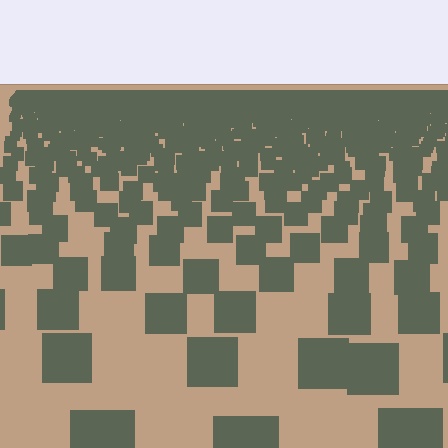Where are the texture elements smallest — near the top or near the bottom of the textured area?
Near the top.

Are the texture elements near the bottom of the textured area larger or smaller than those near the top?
Larger. Near the bottom, elements are closer to the viewer and appear at a bigger on-screen size.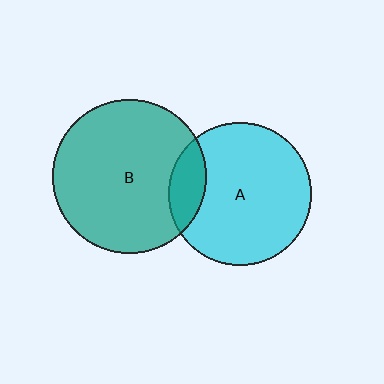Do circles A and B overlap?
Yes.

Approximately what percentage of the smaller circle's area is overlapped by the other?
Approximately 15%.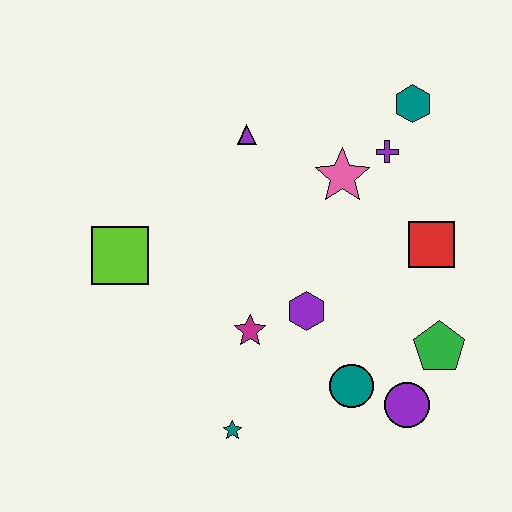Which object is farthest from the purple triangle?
The purple circle is farthest from the purple triangle.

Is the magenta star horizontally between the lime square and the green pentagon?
Yes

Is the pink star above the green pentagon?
Yes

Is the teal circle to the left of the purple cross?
Yes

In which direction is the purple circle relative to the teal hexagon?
The purple circle is below the teal hexagon.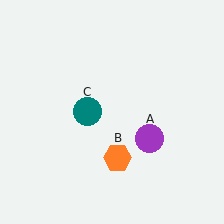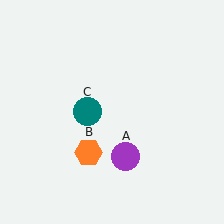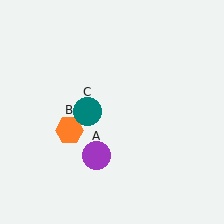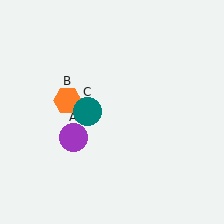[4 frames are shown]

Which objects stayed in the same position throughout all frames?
Teal circle (object C) remained stationary.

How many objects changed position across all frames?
2 objects changed position: purple circle (object A), orange hexagon (object B).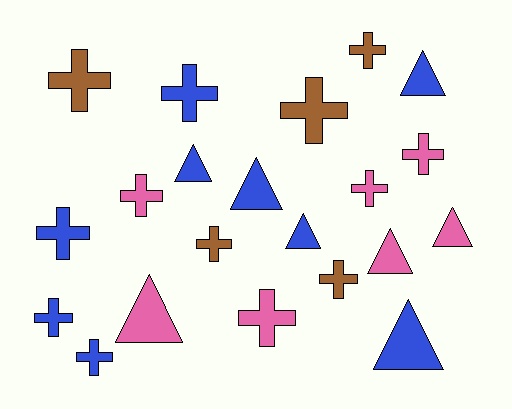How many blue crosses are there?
There are 4 blue crosses.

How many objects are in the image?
There are 21 objects.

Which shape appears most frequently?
Cross, with 13 objects.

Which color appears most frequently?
Blue, with 9 objects.